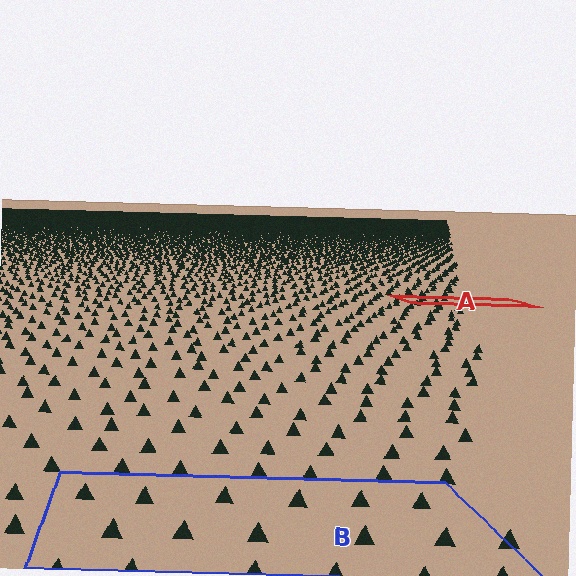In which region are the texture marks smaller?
The texture marks are smaller in region A, because it is farther away.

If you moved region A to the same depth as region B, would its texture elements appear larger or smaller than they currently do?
They would appear larger. At a closer depth, the same texture elements are projected at a bigger on-screen size.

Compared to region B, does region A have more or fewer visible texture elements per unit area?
Region A has more texture elements per unit area — they are packed more densely because it is farther away.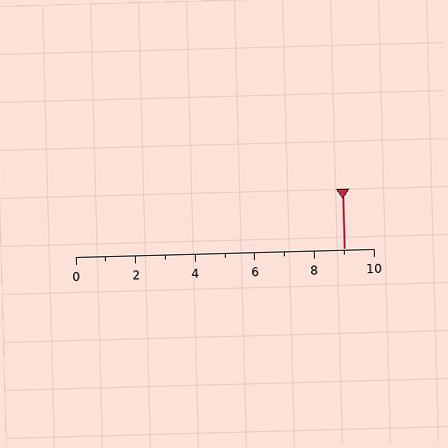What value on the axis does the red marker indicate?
The marker indicates approximately 9.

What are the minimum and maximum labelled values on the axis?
The axis runs from 0 to 10.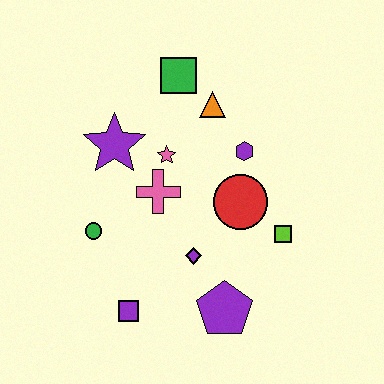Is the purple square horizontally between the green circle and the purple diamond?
Yes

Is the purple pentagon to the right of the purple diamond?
Yes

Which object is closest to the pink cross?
The pink star is closest to the pink cross.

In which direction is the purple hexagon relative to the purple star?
The purple hexagon is to the right of the purple star.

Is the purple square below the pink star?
Yes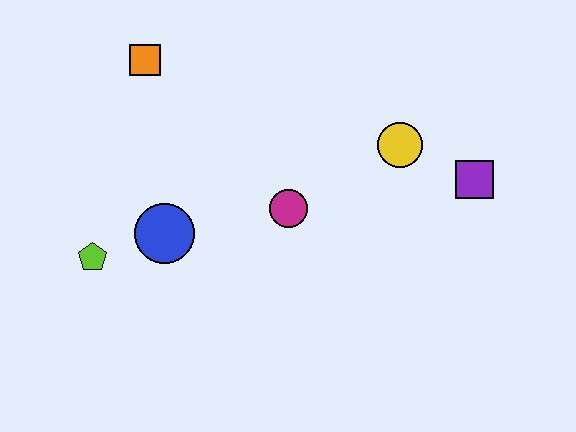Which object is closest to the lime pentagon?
The blue circle is closest to the lime pentagon.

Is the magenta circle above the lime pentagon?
Yes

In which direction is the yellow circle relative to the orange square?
The yellow circle is to the right of the orange square.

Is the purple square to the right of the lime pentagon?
Yes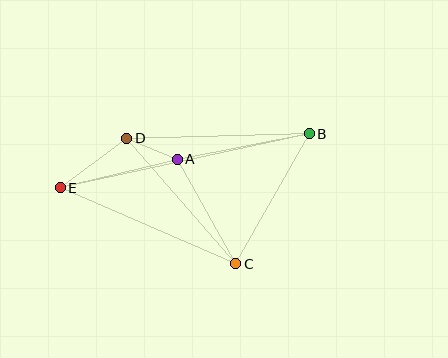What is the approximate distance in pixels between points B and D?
The distance between B and D is approximately 182 pixels.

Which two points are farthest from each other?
Points B and E are farthest from each other.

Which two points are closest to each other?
Points A and D are closest to each other.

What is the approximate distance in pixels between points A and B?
The distance between A and B is approximately 134 pixels.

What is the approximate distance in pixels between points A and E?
The distance between A and E is approximately 120 pixels.